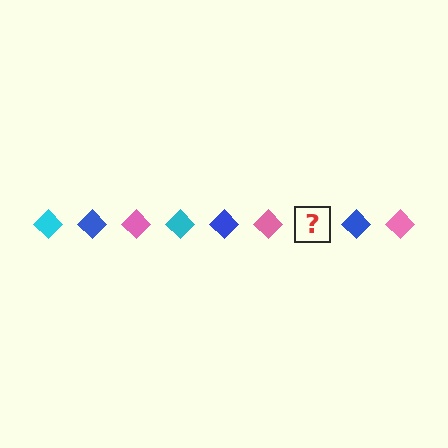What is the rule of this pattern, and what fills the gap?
The rule is that the pattern cycles through cyan, blue, pink diamonds. The gap should be filled with a cyan diamond.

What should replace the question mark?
The question mark should be replaced with a cyan diamond.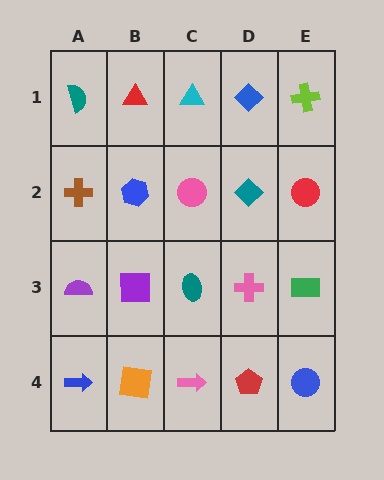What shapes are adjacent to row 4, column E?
A green rectangle (row 3, column E), a red pentagon (row 4, column D).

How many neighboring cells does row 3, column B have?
4.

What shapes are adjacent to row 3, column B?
A blue hexagon (row 2, column B), an orange square (row 4, column B), a purple semicircle (row 3, column A), a teal ellipse (row 3, column C).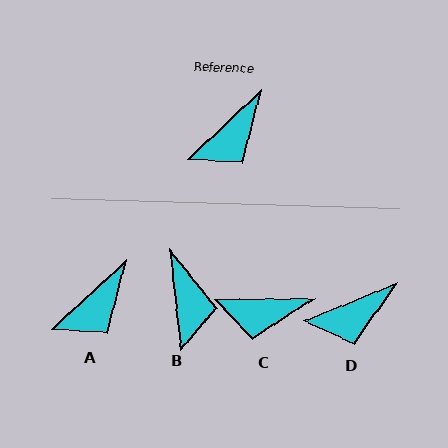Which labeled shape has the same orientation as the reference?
A.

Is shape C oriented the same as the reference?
No, it is off by about 42 degrees.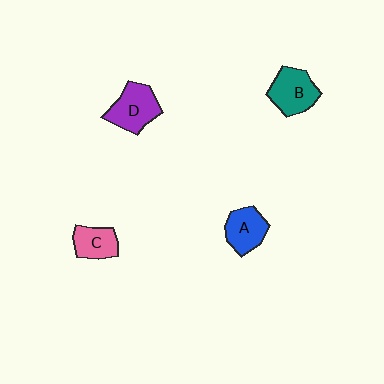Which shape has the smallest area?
Shape C (pink).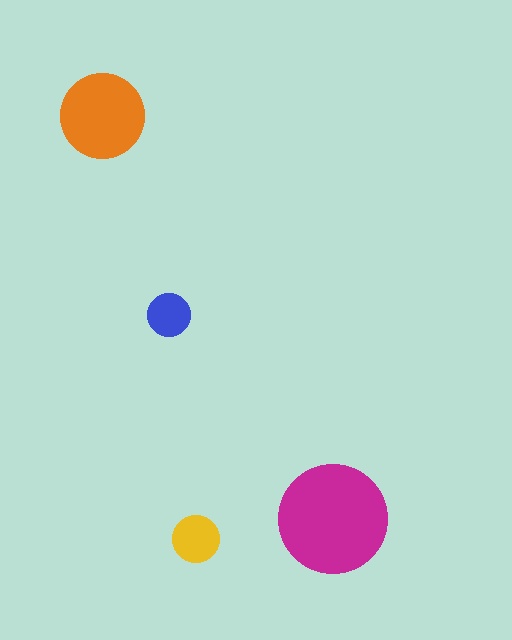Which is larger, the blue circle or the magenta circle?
The magenta one.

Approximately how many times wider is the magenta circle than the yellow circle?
About 2.5 times wider.